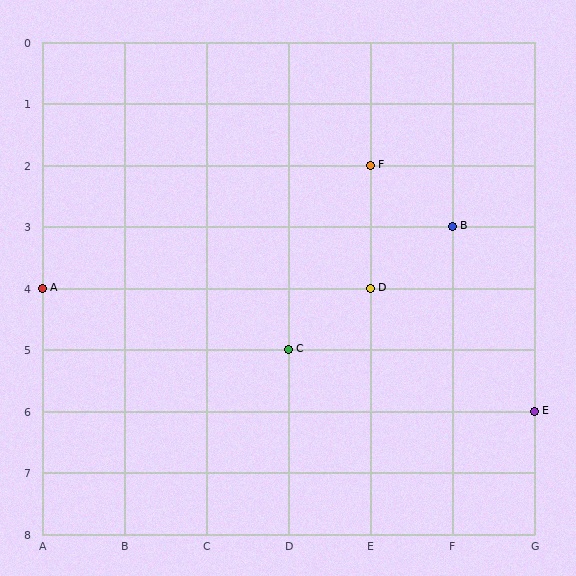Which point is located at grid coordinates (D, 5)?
Point C is at (D, 5).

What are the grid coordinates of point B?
Point B is at grid coordinates (F, 3).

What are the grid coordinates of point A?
Point A is at grid coordinates (A, 4).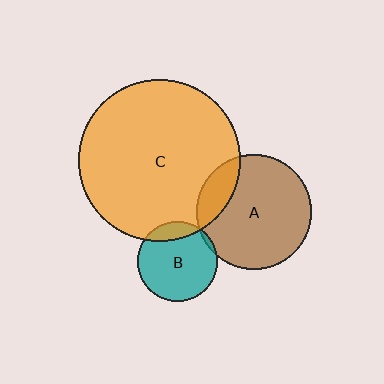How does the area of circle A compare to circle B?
Approximately 2.1 times.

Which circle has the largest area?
Circle C (orange).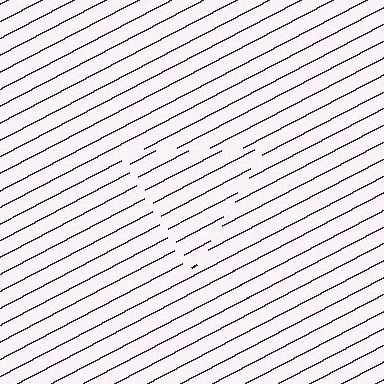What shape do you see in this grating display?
An illusory triangle. The interior of the shape contains the same grating, shifted by half a period — the contour is defined by the phase discontinuity where line-ends from the inner and outer gratings abut.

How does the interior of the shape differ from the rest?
The interior of the shape contains the same grating, shifted by half a period — the contour is defined by the phase discontinuity where line-ends from the inner and outer gratings abut.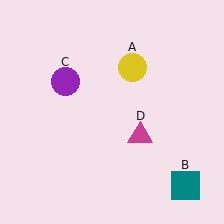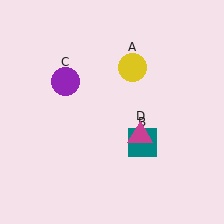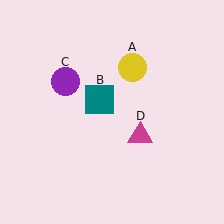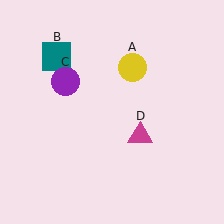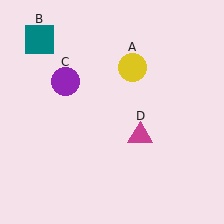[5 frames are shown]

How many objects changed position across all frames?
1 object changed position: teal square (object B).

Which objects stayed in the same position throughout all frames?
Yellow circle (object A) and purple circle (object C) and magenta triangle (object D) remained stationary.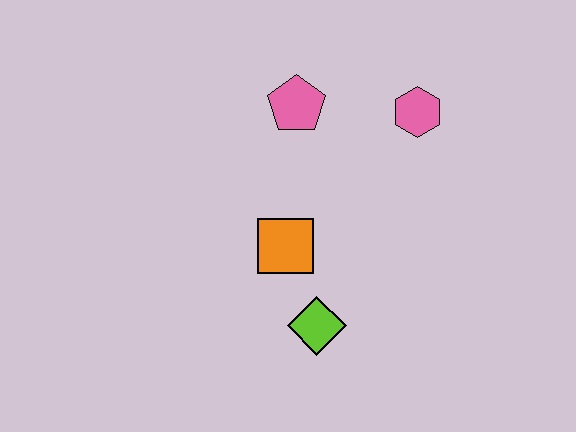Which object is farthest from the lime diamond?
The pink hexagon is farthest from the lime diamond.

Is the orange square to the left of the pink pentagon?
Yes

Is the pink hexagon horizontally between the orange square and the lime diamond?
No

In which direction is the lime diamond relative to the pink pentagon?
The lime diamond is below the pink pentagon.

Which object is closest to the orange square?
The lime diamond is closest to the orange square.